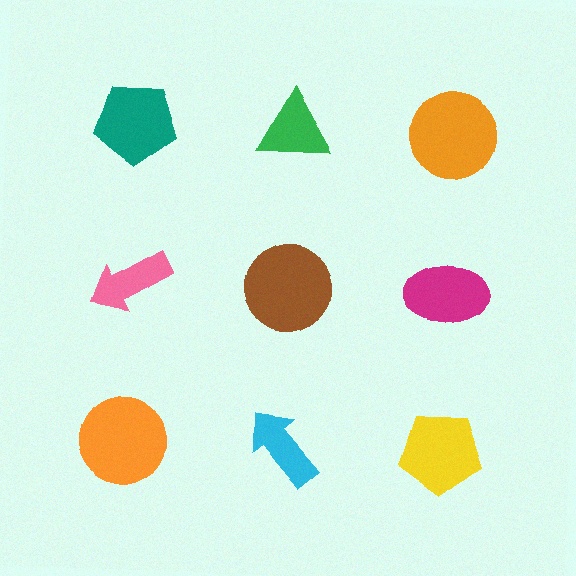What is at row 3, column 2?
A cyan arrow.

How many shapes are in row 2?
3 shapes.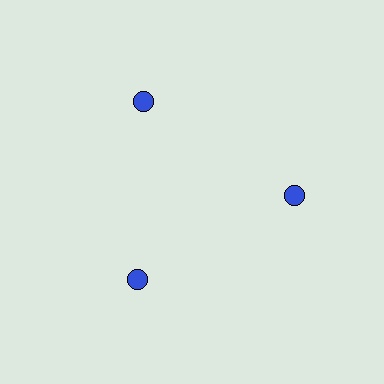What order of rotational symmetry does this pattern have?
This pattern has 3-fold rotational symmetry.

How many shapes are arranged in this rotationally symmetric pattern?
There are 3 shapes, arranged in 3 groups of 1.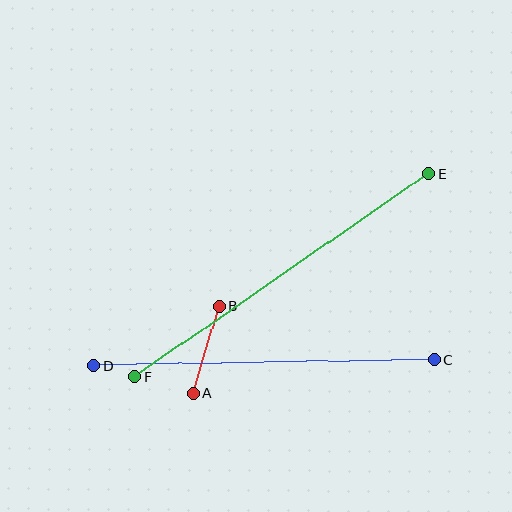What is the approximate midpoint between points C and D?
The midpoint is at approximately (264, 363) pixels.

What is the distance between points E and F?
The distance is approximately 357 pixels.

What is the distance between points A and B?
The distance is approximately 91 pixels.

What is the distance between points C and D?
The distance is approximately 340 pixels.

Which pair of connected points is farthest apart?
Points E and F are farthest apart.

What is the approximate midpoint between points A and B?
The midpoint is at approximately (206, 349) pixels.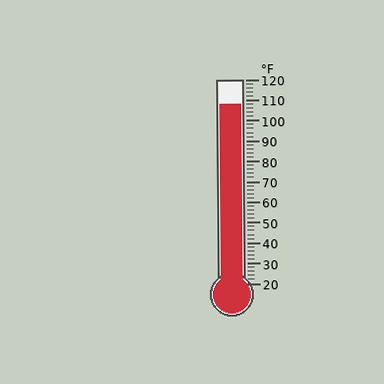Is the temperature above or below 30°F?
The temperature is above 30°F.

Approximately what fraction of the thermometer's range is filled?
The thermometer is filled to approximately 90% of its range.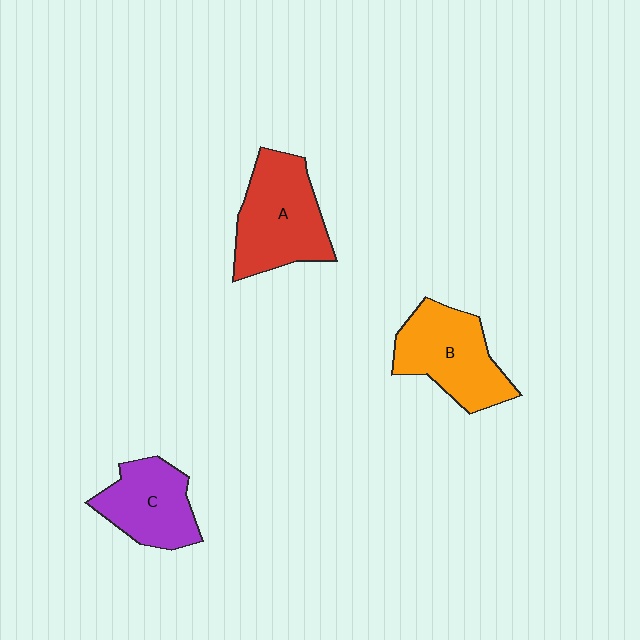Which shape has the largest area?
Shape A (red).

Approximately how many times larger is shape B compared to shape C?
Approximately 1.2 times.